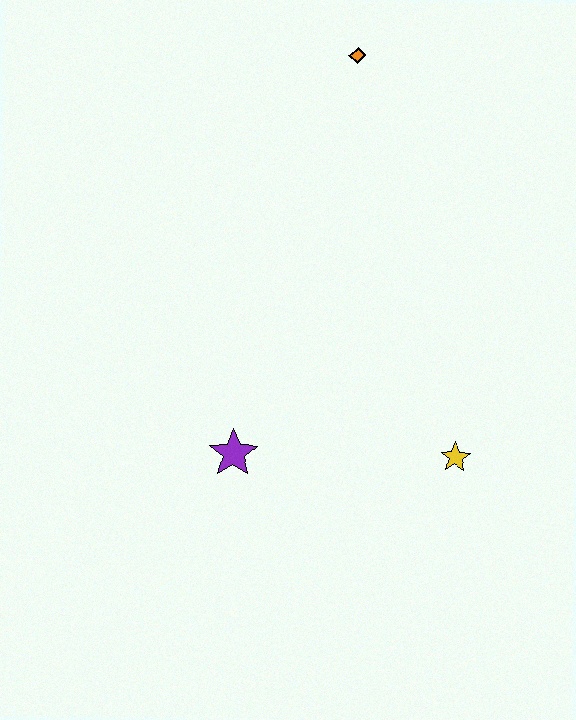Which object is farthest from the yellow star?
The orange diamond is farthest from the yellow star.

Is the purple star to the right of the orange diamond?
No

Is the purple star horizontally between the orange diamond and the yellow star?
No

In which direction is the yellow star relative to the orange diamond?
The yellow star is below the orange diamond.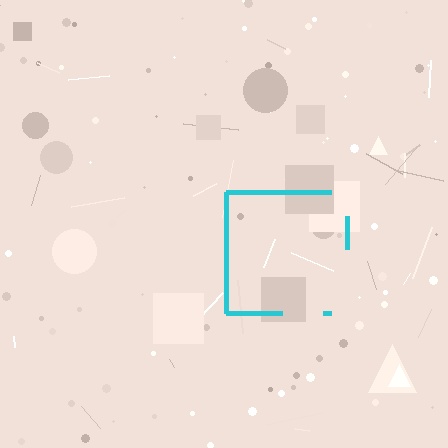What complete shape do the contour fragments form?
The contour fragments form a square.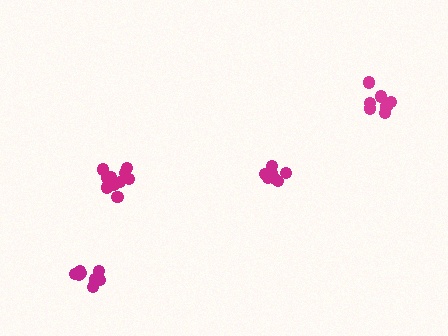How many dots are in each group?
Group 1: 10 dots, Group 2: 8 dots, Group 3: 8 dots, Group 4: 9 dots (35 total).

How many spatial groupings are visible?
There are 4 spatial groupings.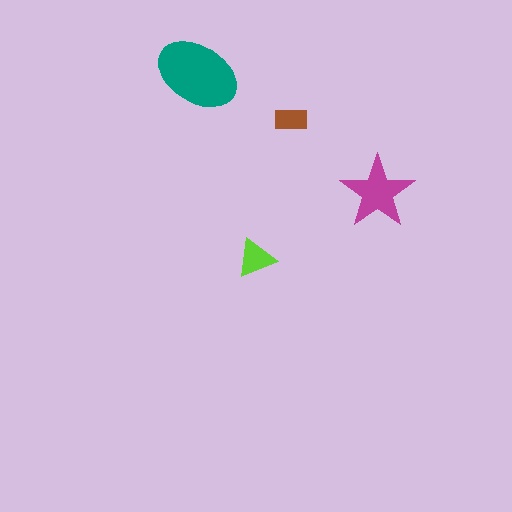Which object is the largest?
The teal ellipse.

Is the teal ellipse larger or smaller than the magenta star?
Larger.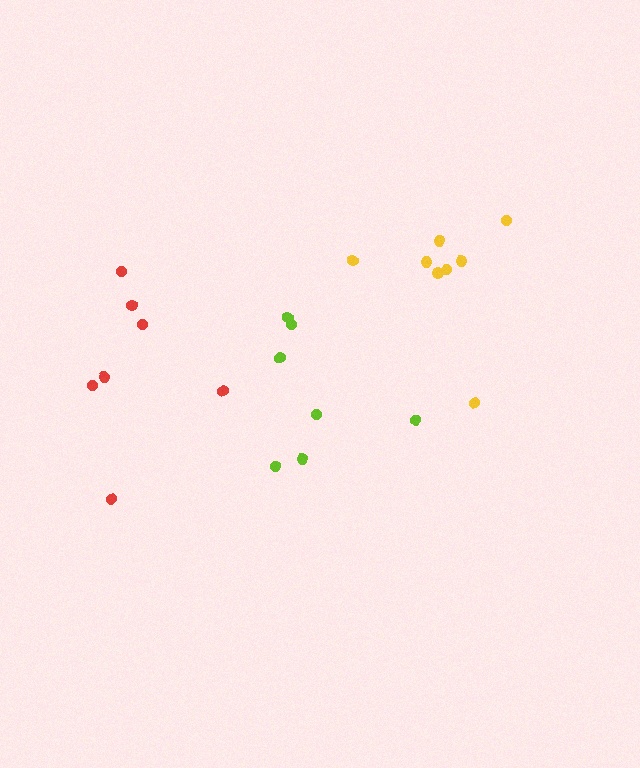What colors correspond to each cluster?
The clusters are colored: yellow, lime, red.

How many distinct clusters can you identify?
There are 3 distinct clusters.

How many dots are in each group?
Group 1: 8 dots, Group 2: 7 dots, Group 3: 7 dots (22 total).